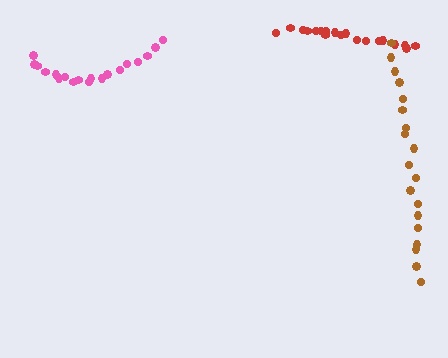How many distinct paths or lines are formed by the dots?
There are 3 distinct paths.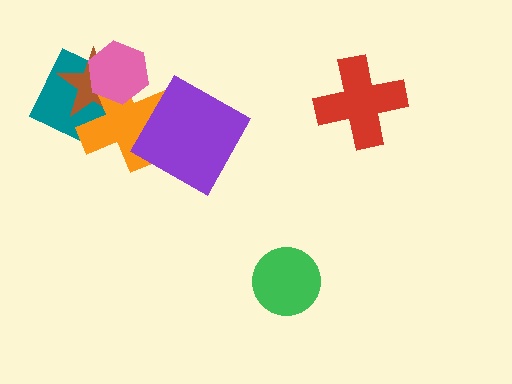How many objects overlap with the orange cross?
4 objects overlap with the orange cross.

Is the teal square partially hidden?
Yes, it is partially covered by another shape.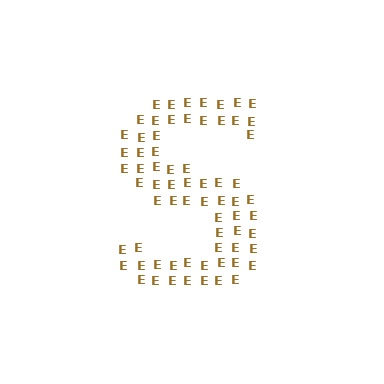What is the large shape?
The large shape is the letter S.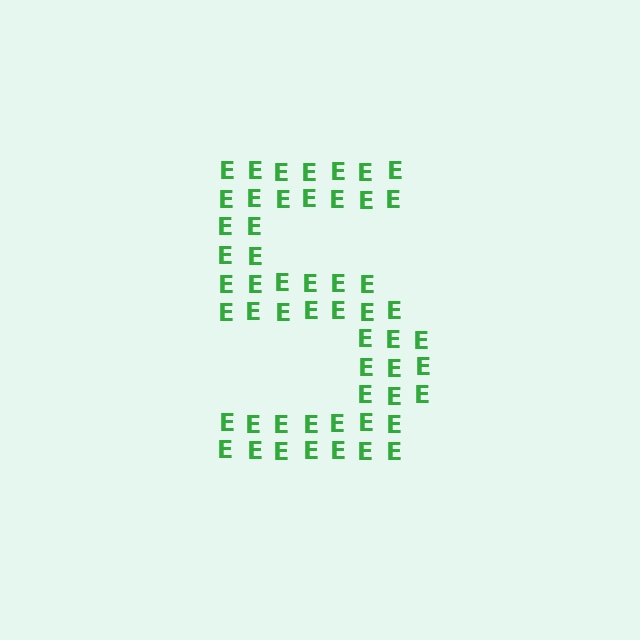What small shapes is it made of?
It is made of small letter E's.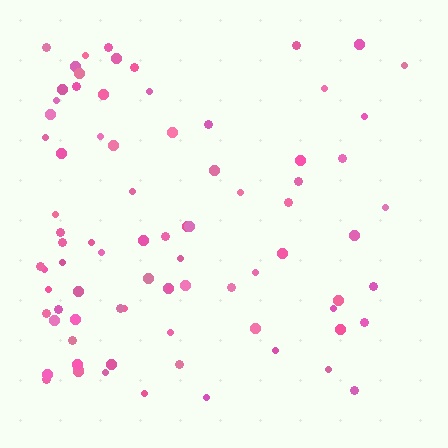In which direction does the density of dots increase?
From right to left, with the left side densest.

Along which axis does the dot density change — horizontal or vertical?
Horizontal.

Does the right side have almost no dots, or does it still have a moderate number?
Still a moderate number, just noticeably fewer than the left.